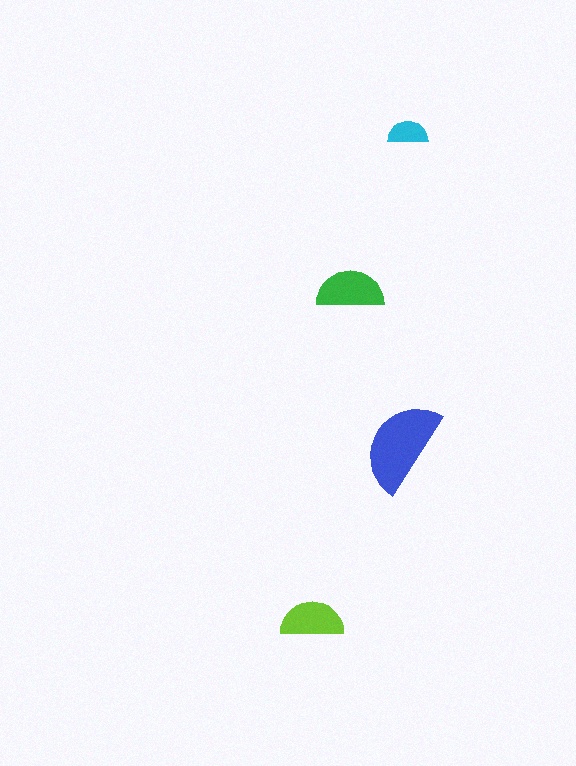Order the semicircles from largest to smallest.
the blue one, the green one, the lime one, the cyan one.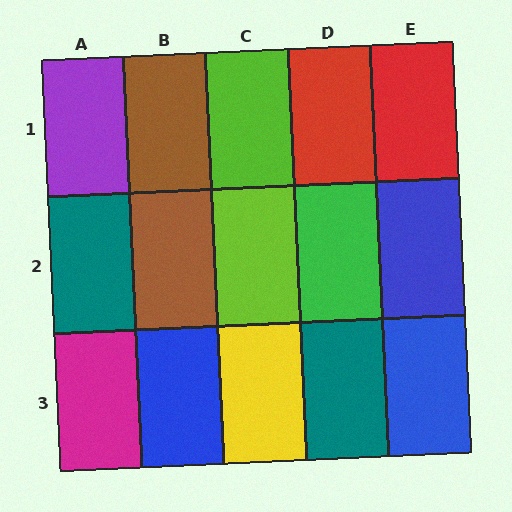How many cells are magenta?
1 cell is magenta.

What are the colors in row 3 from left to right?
Magenta, blue, yellow, teal, blue.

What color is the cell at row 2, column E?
Blue.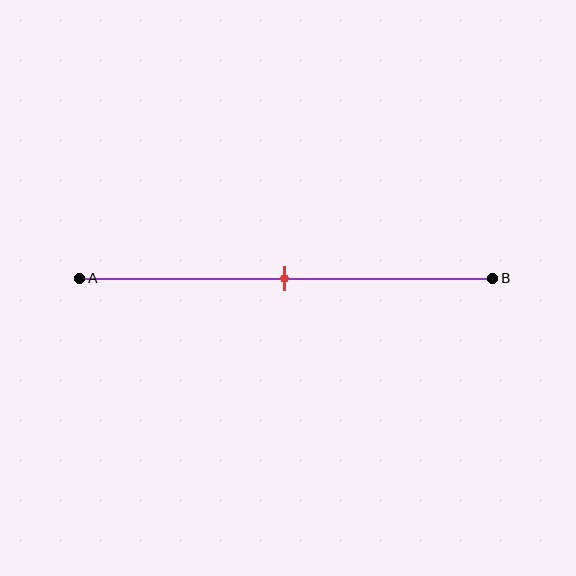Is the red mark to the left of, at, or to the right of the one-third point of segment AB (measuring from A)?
The red mark is to the right of the one-third point of segment AB.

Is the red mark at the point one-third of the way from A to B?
No, the mark is at about 50% from A, not at the 33% one-third point.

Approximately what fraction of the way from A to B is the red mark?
The red mark is approximately 50% of the way from A to B.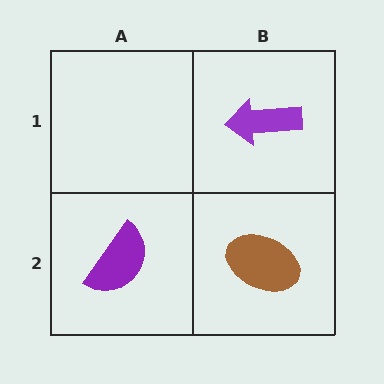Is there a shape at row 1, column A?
No, that cell is empty.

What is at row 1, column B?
A purple arrow.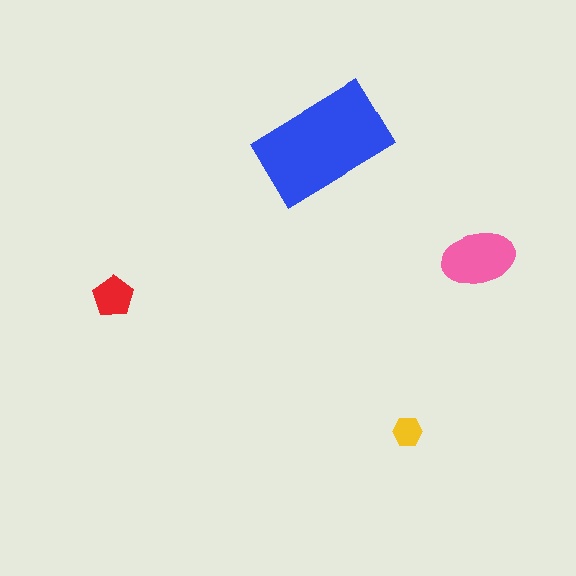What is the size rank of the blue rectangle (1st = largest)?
1st.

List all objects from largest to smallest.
The blue rectangle, the pink ellipse, the red pentagon, the yellow hexagon.